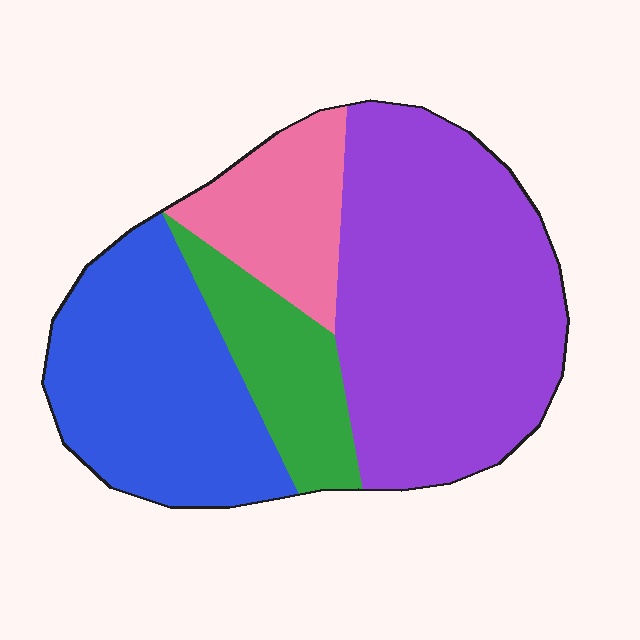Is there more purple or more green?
Purple.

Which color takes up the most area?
Purple, at roughly 45%.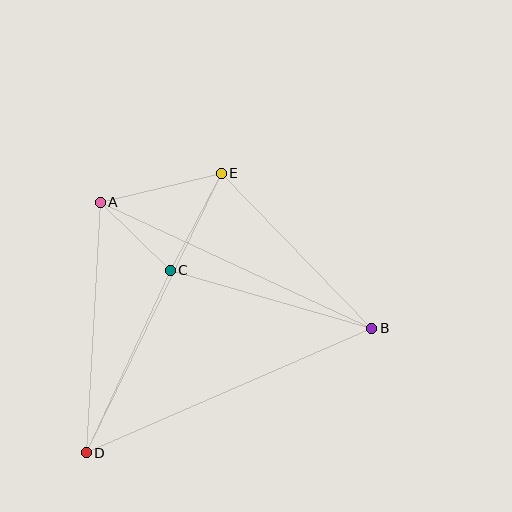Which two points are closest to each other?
Points A and C are closest to each other.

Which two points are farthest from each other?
Points B and D are farthest from each other.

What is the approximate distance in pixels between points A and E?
The distance between A and E is approximately 124 pixels.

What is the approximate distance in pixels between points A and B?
The distance between A and B is approximately 299 pixels.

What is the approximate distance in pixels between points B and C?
The distance between B and C is approximately 210 pixels.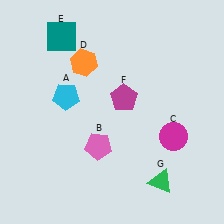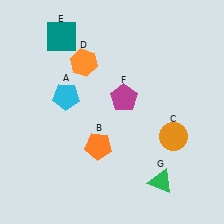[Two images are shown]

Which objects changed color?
B changed from pink to orange. C changed from magenta to orange.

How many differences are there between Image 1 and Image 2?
There are 2 differences between the two images.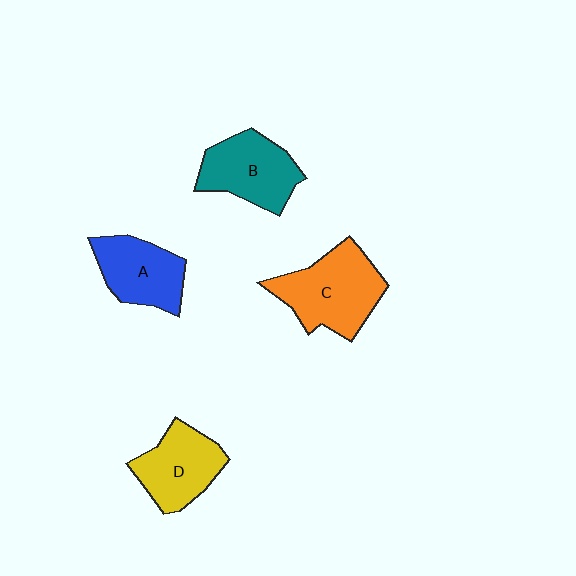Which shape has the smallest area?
Shape A (blue).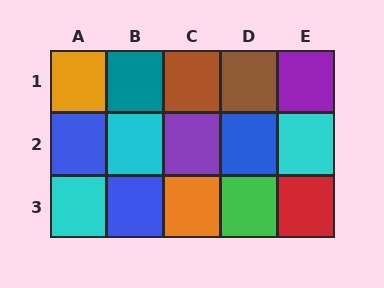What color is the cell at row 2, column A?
Blue.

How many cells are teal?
1 cell is teal.